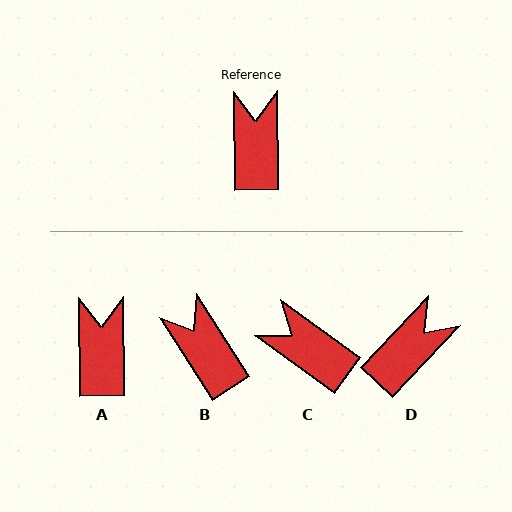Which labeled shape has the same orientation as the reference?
A.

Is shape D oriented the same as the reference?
No, it is off by about 44 degrees.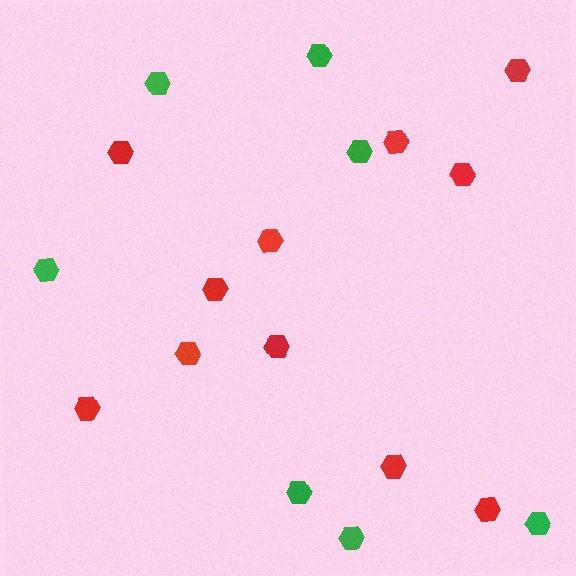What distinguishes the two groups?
There are 2 groups: one group of red hexagons (11) and one group of green hexagons (7).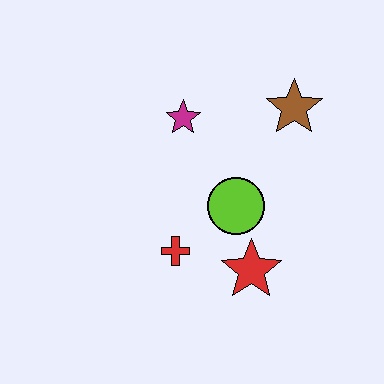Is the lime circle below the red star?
No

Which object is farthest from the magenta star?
The red star is farthest from the magenta star.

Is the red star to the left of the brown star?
Yes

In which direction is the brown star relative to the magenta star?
The brown star is to the right of the magenta star.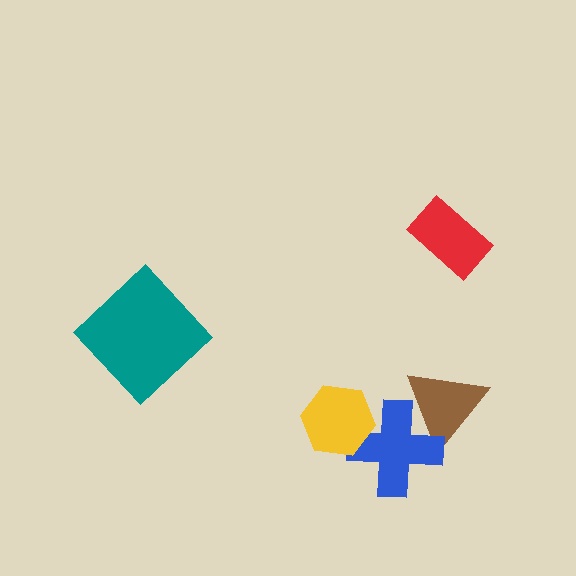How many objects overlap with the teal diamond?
0 objects overlap with the teal diamond.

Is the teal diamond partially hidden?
No, no other shape covers it.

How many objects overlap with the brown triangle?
1 object overlaps with the brown triangle.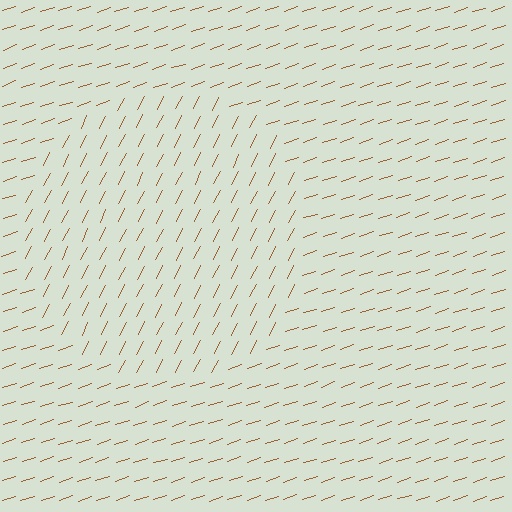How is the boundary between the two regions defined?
The boundary is defined purely by a change in line orientation (approximately 45 degrees difference). All lines are the same color and thickness.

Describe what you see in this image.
The image is filled with small brown line segments. A circle region in the image has lines oriented differently from the surrounding lines, creating a visible texture boundary.